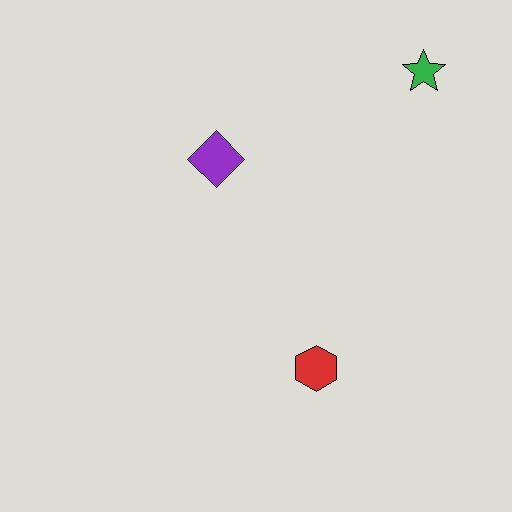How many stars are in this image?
There is 1 star.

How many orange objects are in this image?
There are no orange objects.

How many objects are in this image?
There are 3 objects.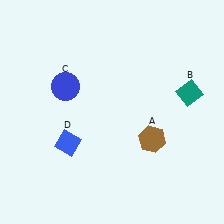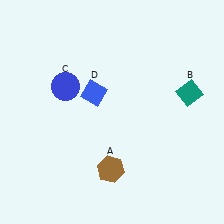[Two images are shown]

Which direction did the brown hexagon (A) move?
The brown hexagon (A) moved left.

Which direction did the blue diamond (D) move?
The blue diamond (D) moved up.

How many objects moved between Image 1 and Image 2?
2 objects moved between the two images.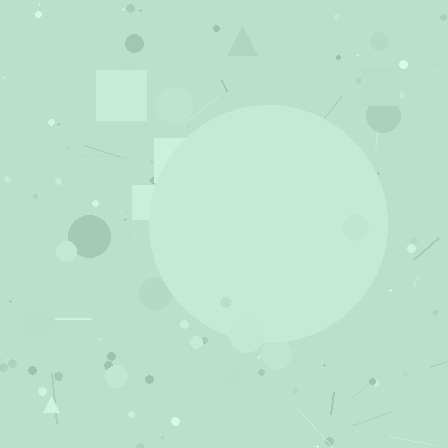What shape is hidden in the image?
A circle is hidden in the image.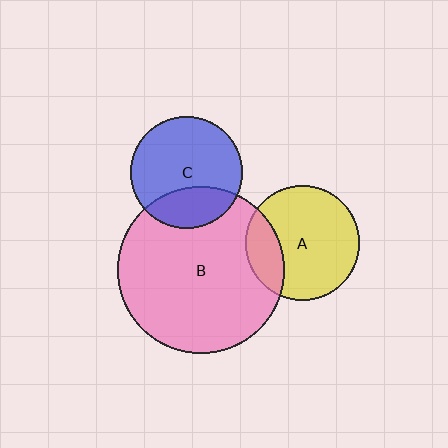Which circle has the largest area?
Circle B (pink).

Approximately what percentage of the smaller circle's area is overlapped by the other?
Approximately 25%.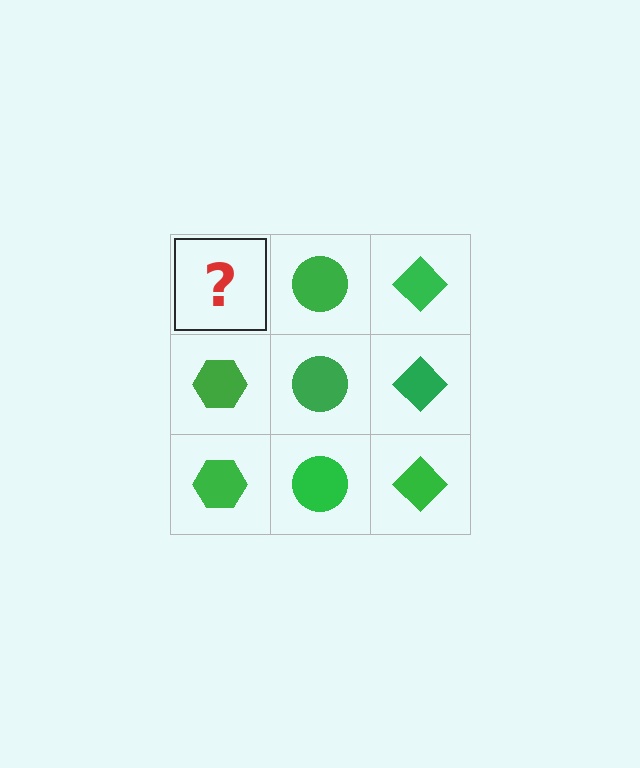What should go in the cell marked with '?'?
The missing cell should contain a green hexagon.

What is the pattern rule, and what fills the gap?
The rule is that each column has a consistent shape. The gap should be filled with a green hexagon.